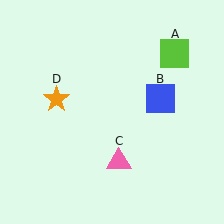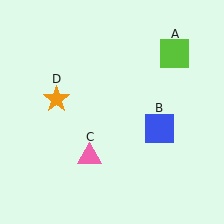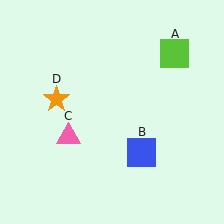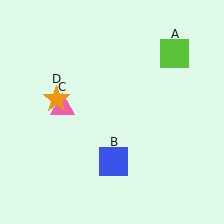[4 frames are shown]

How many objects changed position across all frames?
2 objects changed position: blue square (object B), pink triangle (object C).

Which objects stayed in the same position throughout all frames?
Lime square (object A) and orange star (object D) remained stationary.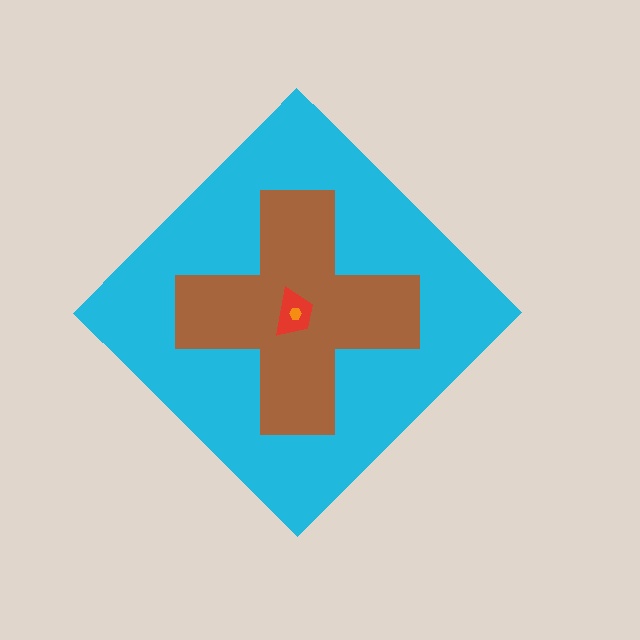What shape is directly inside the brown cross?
The red trapezoid.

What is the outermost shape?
The cyan diamond.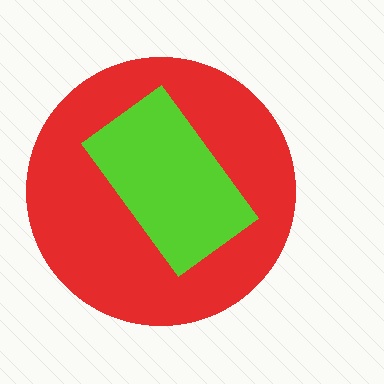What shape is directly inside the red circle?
The lime rectangle.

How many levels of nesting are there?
2.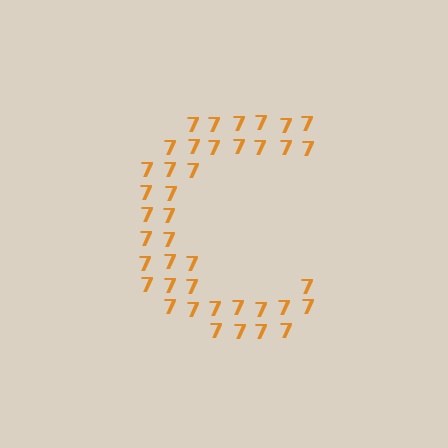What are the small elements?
The small elements are digit 7's.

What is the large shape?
The large shape is the letter C.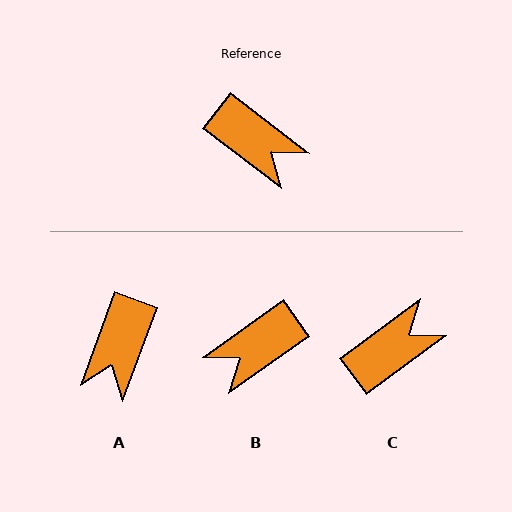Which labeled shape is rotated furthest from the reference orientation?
B, about 107 degrees away.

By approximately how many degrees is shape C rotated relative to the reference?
Approximately 74 degrees counter-clockwise.